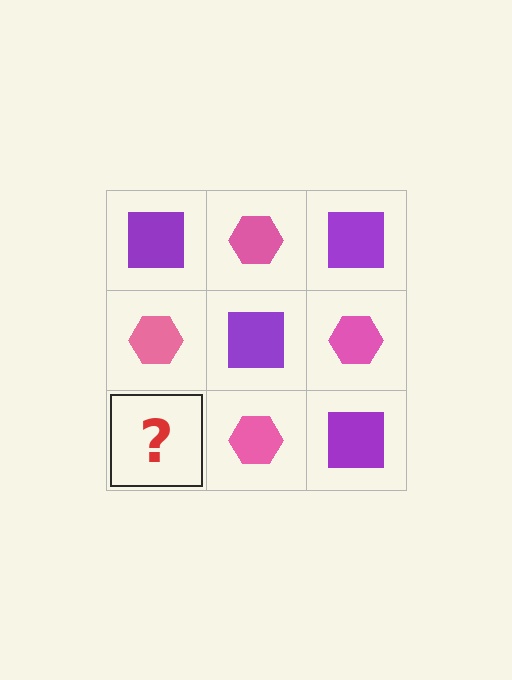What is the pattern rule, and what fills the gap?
The rule is that it alternates purple square and pink hexagon in a checkerboard pattern. The gap should be filled with a purple square.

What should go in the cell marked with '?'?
The missing cell should contain a purple square.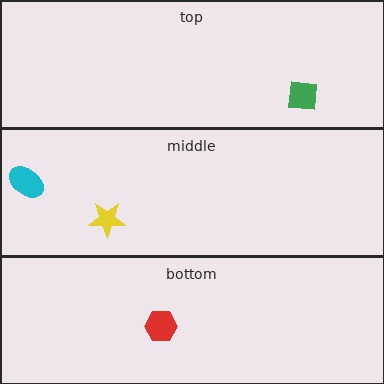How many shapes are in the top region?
1.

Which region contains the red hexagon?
The bottom region.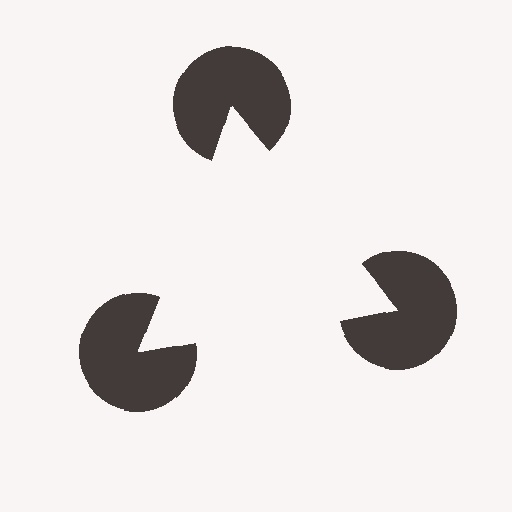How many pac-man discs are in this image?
There are 3 — one at each vertex of the illusory triangle.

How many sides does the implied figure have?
3 sides.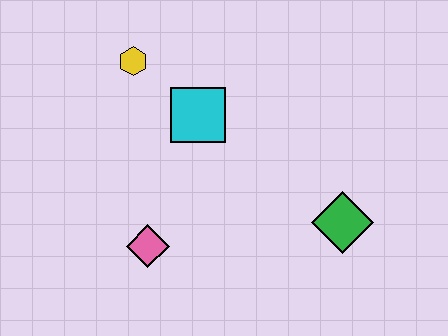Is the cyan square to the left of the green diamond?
Yes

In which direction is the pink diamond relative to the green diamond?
The pink diamond is to the left of the green diamond.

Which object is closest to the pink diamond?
The cyan square is closest to the pink diamond.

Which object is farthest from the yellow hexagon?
The green diamond is farthest from the yellow hexagon.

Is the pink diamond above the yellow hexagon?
No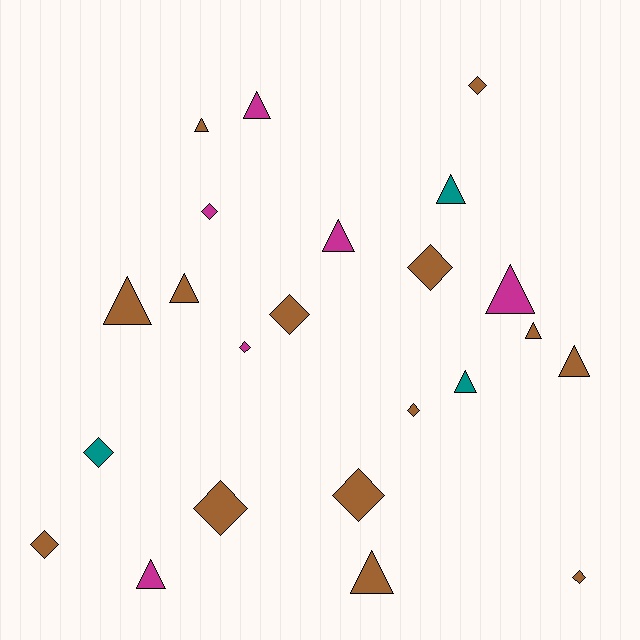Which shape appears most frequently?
Triangle, with 12 objects.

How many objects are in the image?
There are 23 objects.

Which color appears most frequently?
Brown, with 14 objects.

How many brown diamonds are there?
There are 8 brown diamonds.